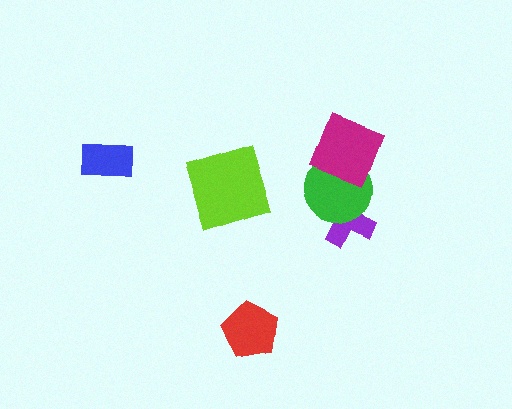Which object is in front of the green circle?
The magenta square is in front of the green circle.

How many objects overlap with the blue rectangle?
0 objects overlap with the blue rectangle.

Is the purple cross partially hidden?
Yes, it is partially covered by another shape.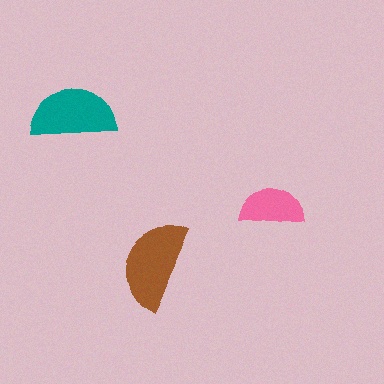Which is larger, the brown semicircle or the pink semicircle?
The brown one.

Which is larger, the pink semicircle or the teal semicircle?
The teal one.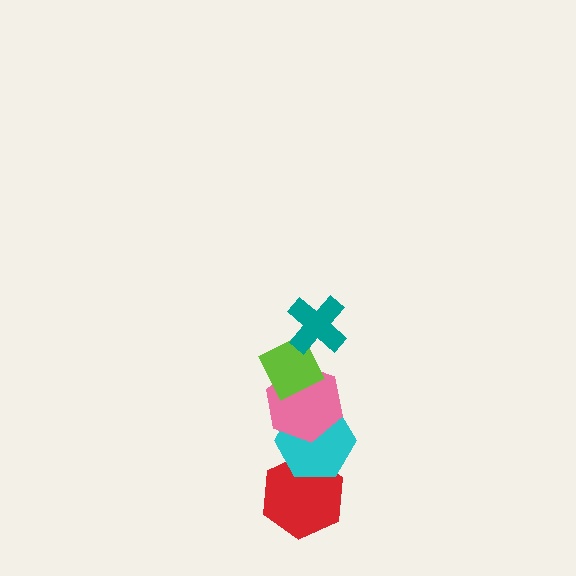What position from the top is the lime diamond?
The lime diamond is 2nd from the top.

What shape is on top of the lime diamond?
The teal cross is on top of the lime diamond.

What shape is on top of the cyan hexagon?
The pink hexagon is on top of the cyan hexagon.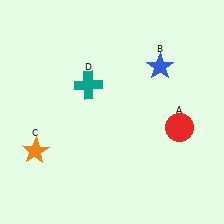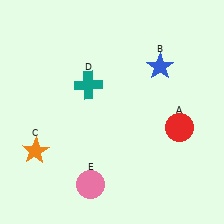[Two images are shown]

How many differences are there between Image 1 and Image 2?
There is 1 difference between the two images.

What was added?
A pink circle (E) was added in Image 2.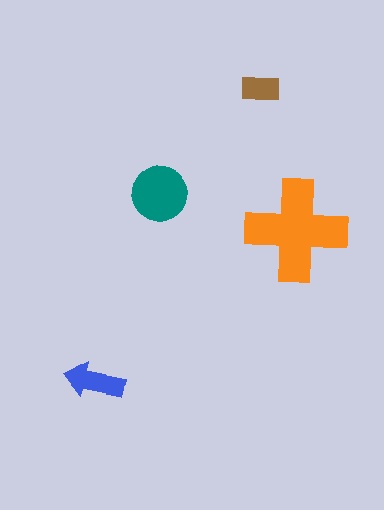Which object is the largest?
The orange cross.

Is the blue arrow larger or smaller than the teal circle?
Smaller.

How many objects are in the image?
There are 4 objects in the image.